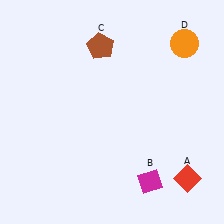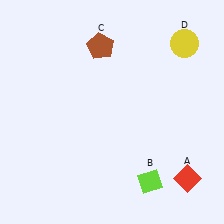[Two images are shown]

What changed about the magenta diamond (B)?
In Image 1, B is magenta. In Image 2, it changed to lime.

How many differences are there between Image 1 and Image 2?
There are 2 differences between the two images.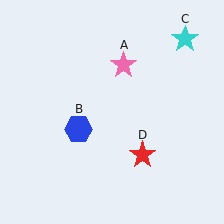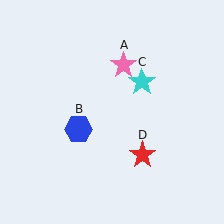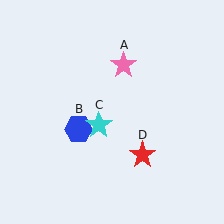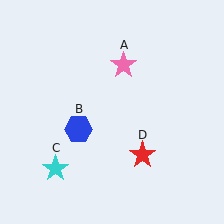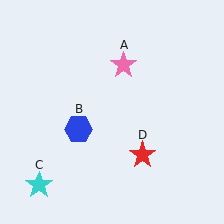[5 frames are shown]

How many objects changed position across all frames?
1 object changed position: cyan star (object C).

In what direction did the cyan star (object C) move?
The cyan star (object C) moved down and to the left.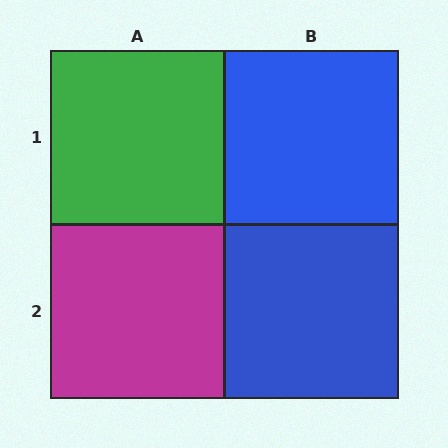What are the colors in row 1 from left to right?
Green, blue.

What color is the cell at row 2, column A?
Magenta.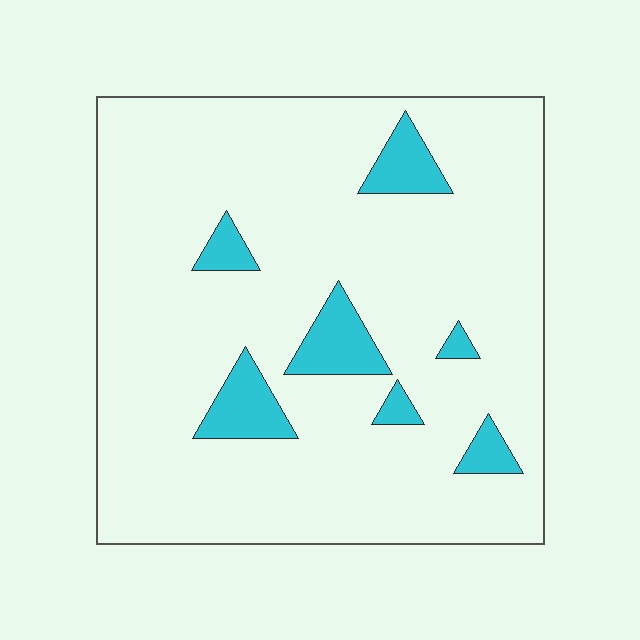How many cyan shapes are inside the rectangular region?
7.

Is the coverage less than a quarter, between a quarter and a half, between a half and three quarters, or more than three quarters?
Less than a quarter.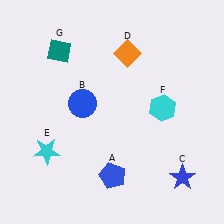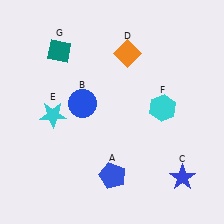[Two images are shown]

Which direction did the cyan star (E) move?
The cyan star (E) moved up.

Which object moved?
The cyan star (E) moved up.